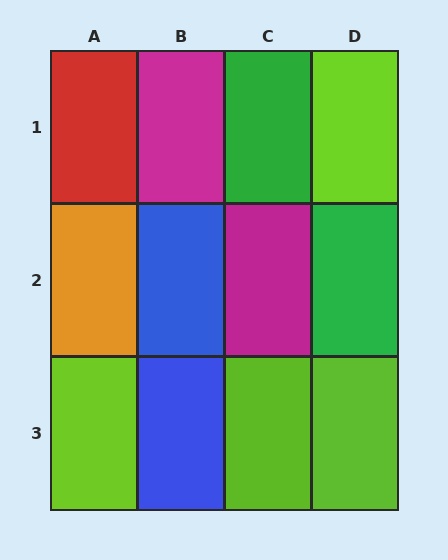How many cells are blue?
2 cells are blue.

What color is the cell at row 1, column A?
Red.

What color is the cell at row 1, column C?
Green.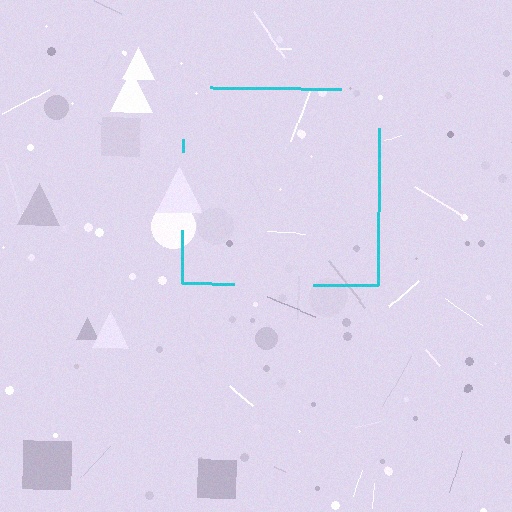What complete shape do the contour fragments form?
The contour fragments form a square.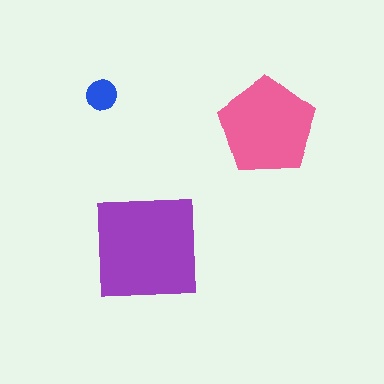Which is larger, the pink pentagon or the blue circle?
The pink pentagon.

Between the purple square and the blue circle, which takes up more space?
The purple square.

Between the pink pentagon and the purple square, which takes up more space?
The purple square.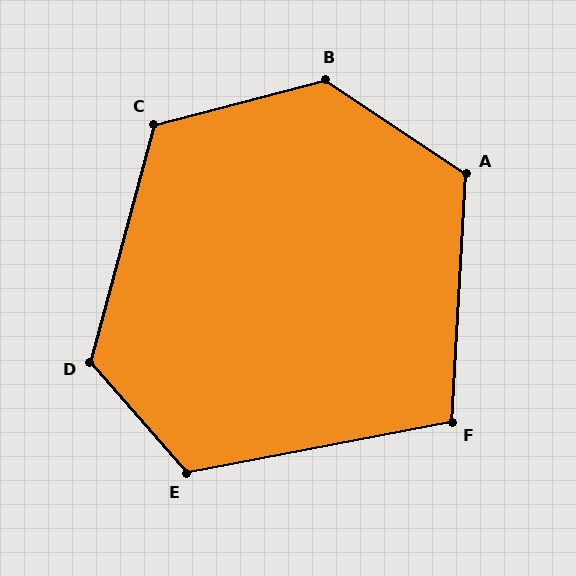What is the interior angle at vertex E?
Approximately 120 degrees (obtuse).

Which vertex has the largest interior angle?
B, at approximately 132 degrees.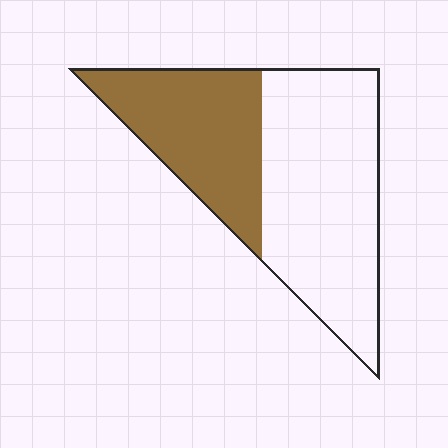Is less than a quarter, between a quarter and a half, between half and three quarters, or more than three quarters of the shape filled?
Between a quarter and a half.